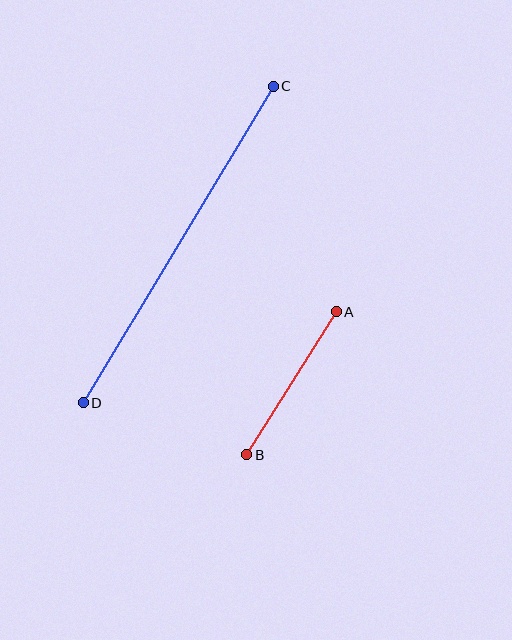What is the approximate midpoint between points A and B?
The midpoint is at approximately (292, 383) pixels.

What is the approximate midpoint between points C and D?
The midpoint is at approximately (178, 245) pixels.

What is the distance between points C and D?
The distance is approximately 369 pixels.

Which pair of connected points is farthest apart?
Points C and D are farthest apart.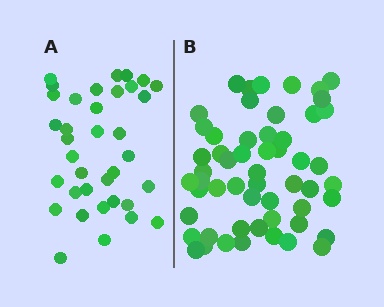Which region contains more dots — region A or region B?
Region B (the right region) has more dots.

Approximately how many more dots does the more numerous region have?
Region B has approximately 20 more dots than region A.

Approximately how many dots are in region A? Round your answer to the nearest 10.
About 40 dots. (The exact count is 36, which rounds to 40.)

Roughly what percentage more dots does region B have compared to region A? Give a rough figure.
About 55% more.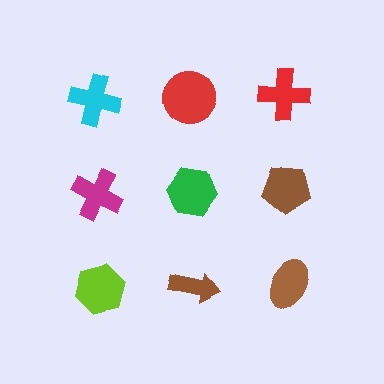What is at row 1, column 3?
A red cross.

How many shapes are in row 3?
3 shapes.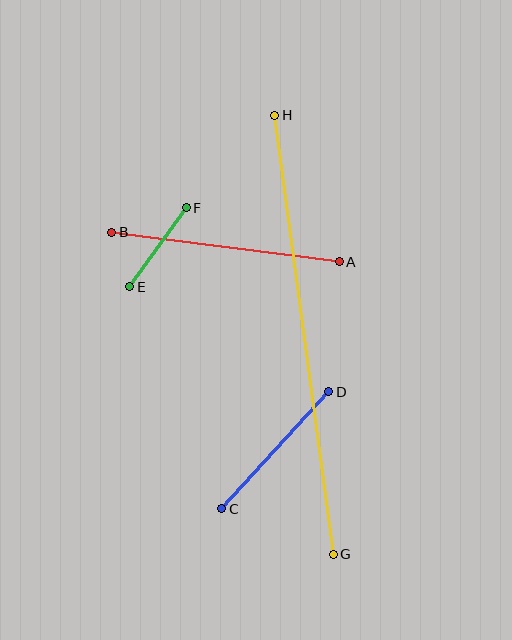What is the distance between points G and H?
The distance is approximately 443 pixels.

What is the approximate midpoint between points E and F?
The midpoint is at approximately (158, 247) pixels.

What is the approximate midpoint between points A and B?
The midpoint is at approximately (226, 247) pixels.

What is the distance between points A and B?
The distance is approximately 230 pixels.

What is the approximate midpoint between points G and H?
The midpoint is at approximately (304, 335) pixels.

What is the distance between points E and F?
The distance is approximately 97 pixels.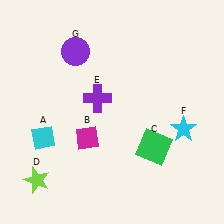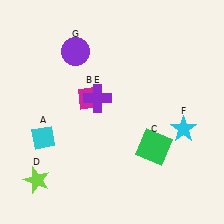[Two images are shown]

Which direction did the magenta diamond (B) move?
The magenta diamond (B) moved up.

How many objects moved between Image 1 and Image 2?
1 object moved between the two images.